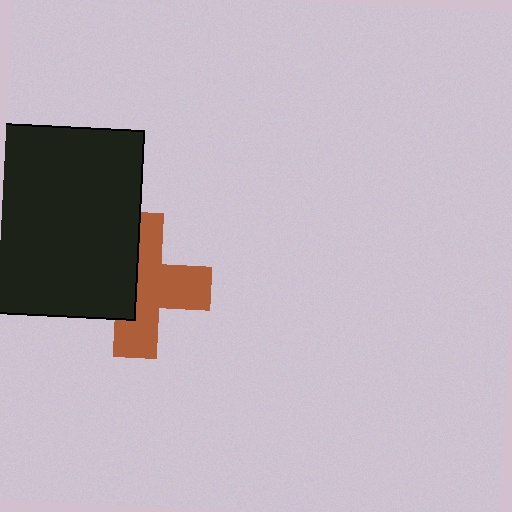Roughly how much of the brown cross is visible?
About half of it is visible (roughly 58%).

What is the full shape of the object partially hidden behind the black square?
The partially hidden object is a brown cross.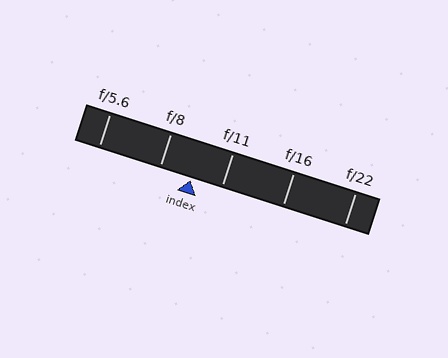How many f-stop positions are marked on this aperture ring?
There are 5 f-stop positions marked.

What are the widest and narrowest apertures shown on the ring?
The widest aperture shown is f/5.6 and the narrowest is f/22.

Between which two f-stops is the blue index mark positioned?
The index mark is between f/8 and f/11.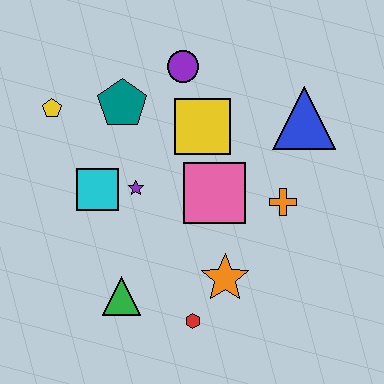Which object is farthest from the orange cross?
The yellow pentagon is farthest from the orange cross.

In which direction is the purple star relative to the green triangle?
The purple star is above the green triangle.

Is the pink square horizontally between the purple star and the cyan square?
No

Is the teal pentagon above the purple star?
Yes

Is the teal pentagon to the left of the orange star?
Yes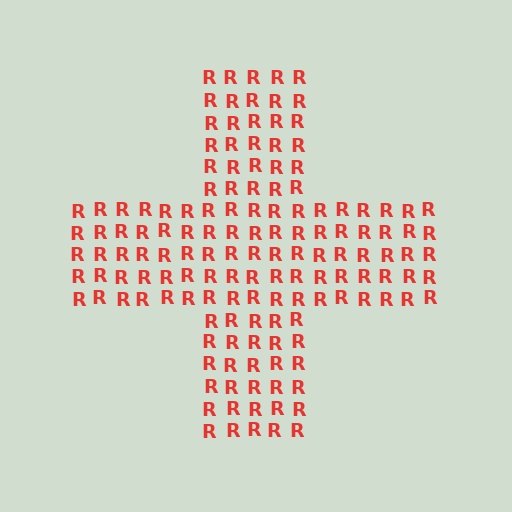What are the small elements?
The small elements are letter R's.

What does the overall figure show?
The overall figure shows a cross.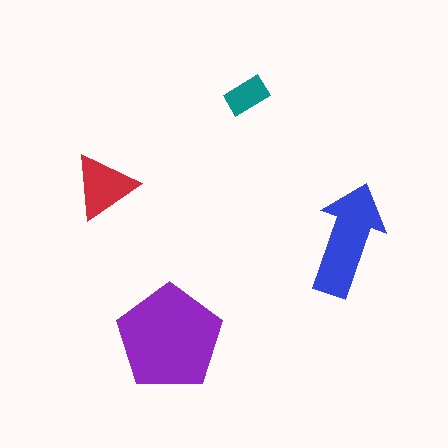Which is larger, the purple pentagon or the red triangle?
The purple pentagon.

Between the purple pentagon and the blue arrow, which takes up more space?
The purple pentagon.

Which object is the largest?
The purple pentagon.